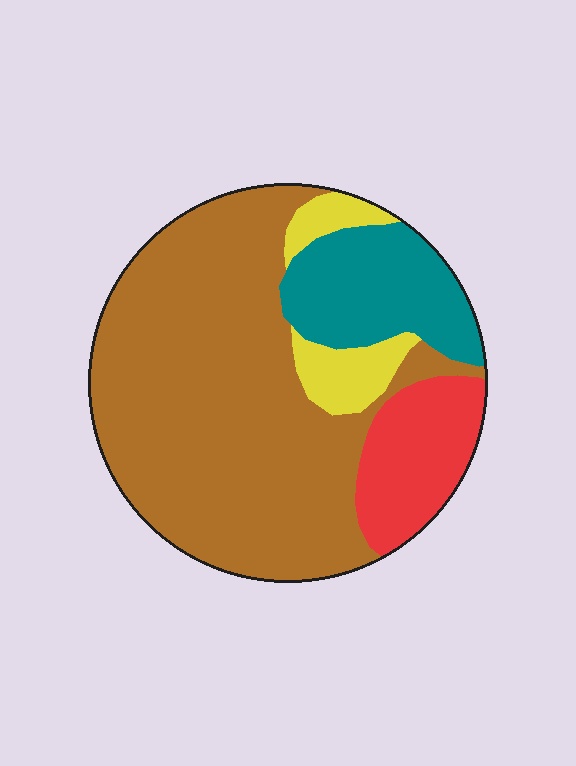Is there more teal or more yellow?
Teal.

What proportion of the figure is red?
Red covers 13% of the figure.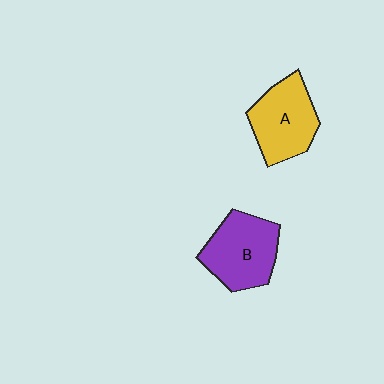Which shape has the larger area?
Shape B (purple).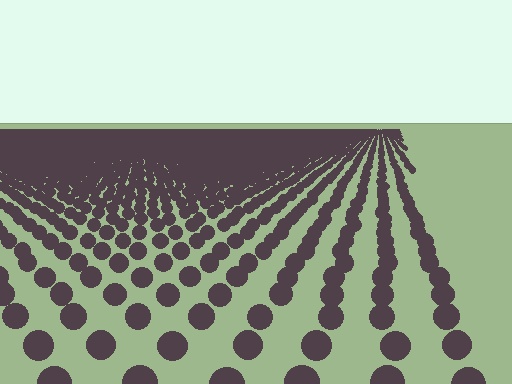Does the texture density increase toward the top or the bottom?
Density increases toward the top.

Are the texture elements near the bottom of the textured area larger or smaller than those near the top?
Larger. Near the bottom, elements are closer to the viewer and appear at a bigger on-screen size.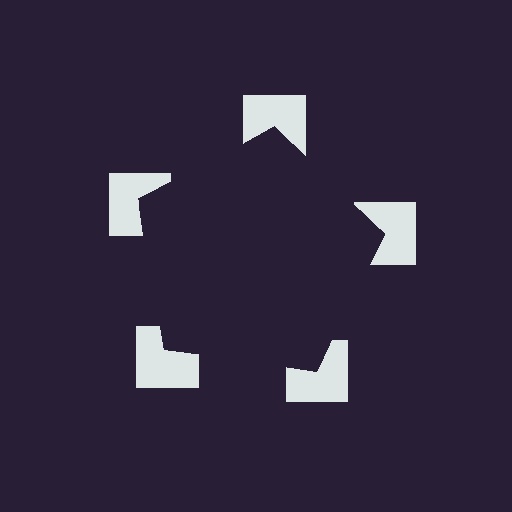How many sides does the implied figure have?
5 sides.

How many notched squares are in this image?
There are 5 — one at each vertex of the illusory pentagon.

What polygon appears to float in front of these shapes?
An illusory pentagon — its edges are inferred from the aligned wedge cuts in the notched squares, not physically drawn.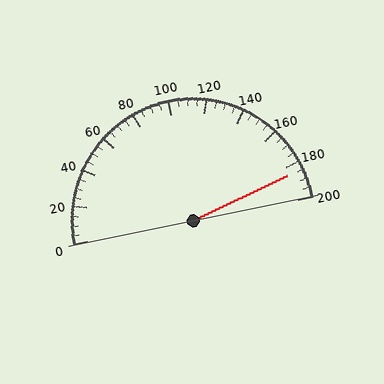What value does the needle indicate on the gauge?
The needle indicates approximately 185.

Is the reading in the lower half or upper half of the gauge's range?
The reading is in the upper half of the range (0 to 200).